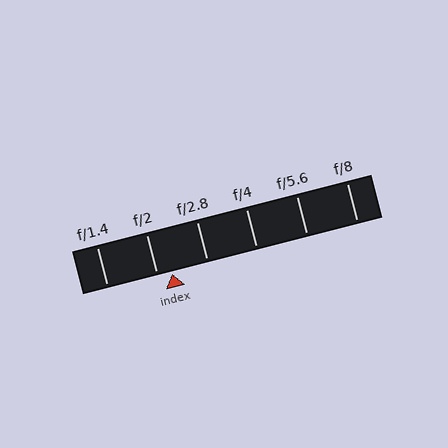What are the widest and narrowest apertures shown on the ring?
The widest aperture shown is f/1.4 and the narrowest is f/8.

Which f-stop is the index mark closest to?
The index mark is closest to f/2.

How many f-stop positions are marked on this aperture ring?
There are 6 f-stop positions marked.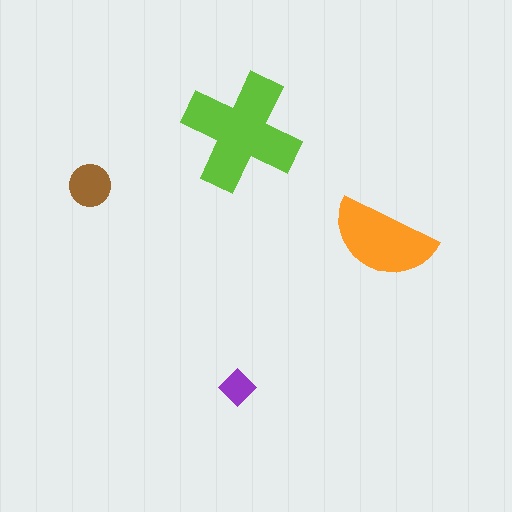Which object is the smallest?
The purple diamond.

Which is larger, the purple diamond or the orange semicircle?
The orange semicircle.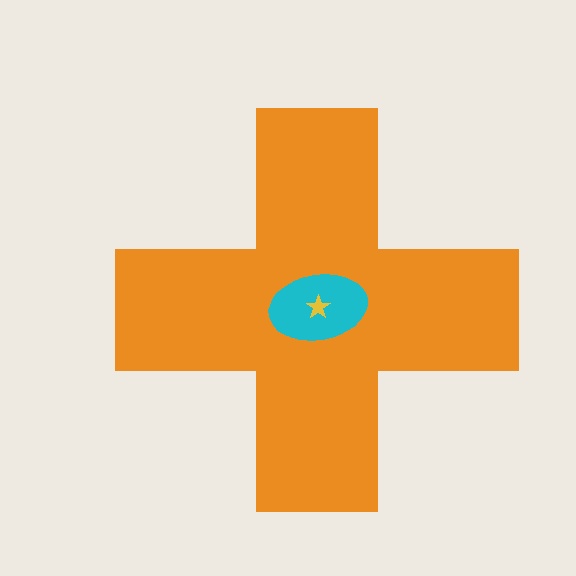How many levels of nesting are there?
3.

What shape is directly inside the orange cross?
The cyan ellipse.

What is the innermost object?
The yellow star.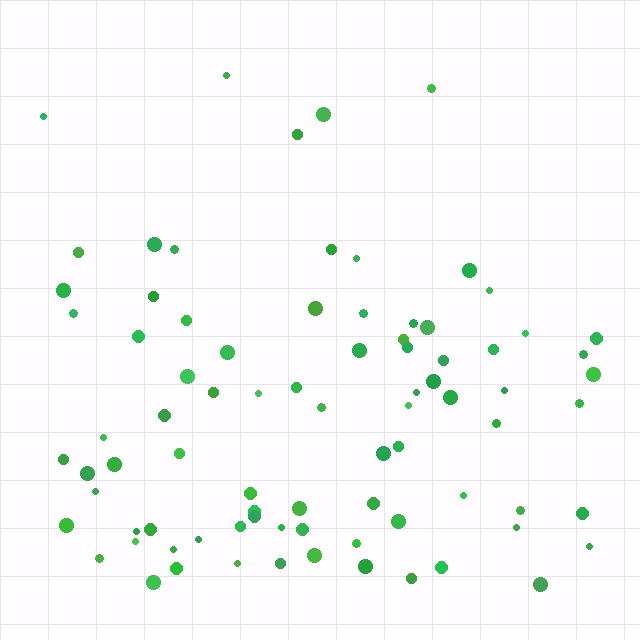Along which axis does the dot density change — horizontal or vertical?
Vertical.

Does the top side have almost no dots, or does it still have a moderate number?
Still a moderate number, just noticeably fewer than the bottom.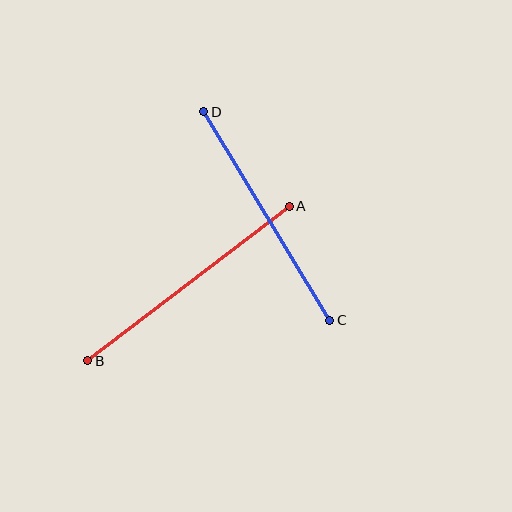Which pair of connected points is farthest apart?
Points A and B are farthest apart.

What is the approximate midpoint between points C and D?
The midpoint is at approximately (267, 216) pixels.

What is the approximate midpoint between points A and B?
The midpoint is at approximately (188, 283) pixels.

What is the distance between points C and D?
The distance is approximately 244 pixels.